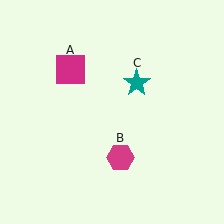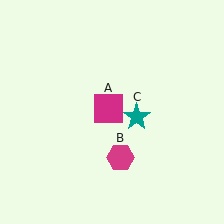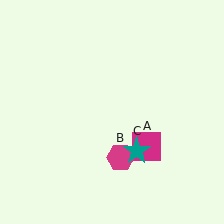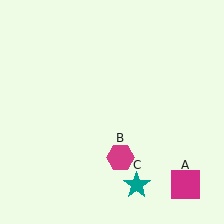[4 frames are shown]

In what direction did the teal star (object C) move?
The teal star (object C) moved down.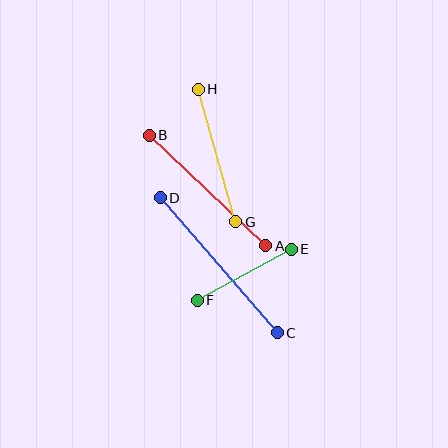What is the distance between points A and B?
The distance is approximately 160 pixels.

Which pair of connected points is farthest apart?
Points C and D are farthest apart.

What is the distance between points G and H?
The distance is approximately 138 pixels.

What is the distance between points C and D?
The distance is approximately 178 pixels.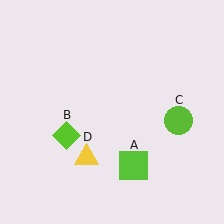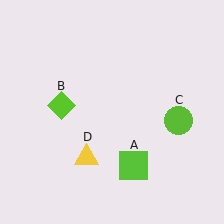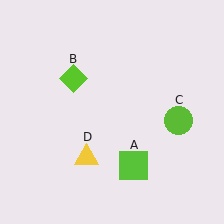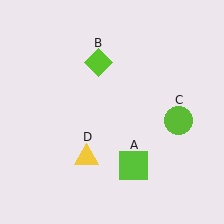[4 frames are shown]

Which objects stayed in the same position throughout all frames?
Lime square (object A) and lime circle (object C) and yellow triangle (object D) remained stationary.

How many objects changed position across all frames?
1 object changed position: lime diamond (object B).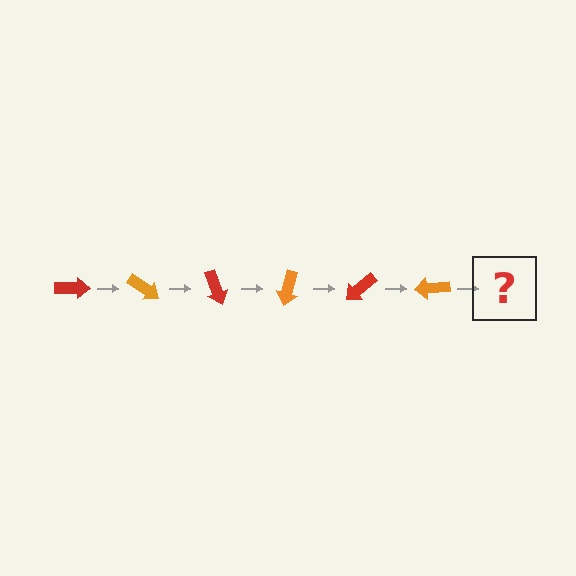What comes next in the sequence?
The next element should be a red arrow, rotated 210 degrees from the start.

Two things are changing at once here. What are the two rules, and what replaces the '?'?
The two rules are that it rotates 35 degrees each step and the color cycles through red and orange. The '?' should be a red arrow, rotated 210 degrees from the start.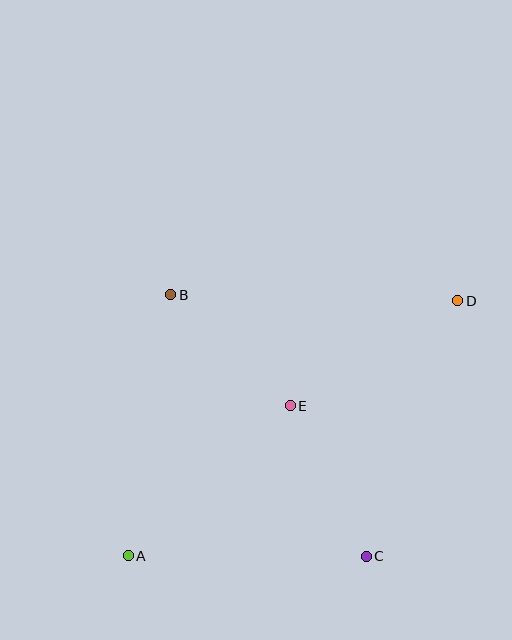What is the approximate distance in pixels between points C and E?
The distance between C and E is approximately 168 pixels.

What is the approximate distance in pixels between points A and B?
The distance between A and B is approximately 264 pixels.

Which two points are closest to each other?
Points B and E are closest to each other.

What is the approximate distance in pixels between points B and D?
The distance between B and D is approximately 287 pixels.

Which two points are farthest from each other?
Points A and D are farthest from each other.